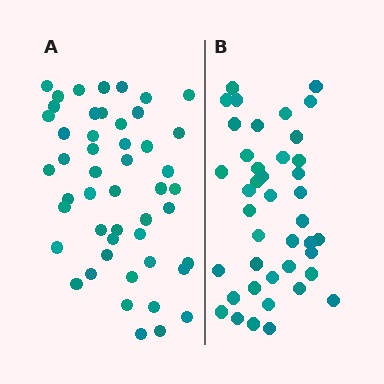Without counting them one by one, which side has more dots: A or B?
Region A (the left region) has more dots.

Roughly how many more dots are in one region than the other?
Region A has roughly 8 or so more dots than region B.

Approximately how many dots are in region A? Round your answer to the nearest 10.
About 50 dots. (The exact count is 49, which rounds to 50.)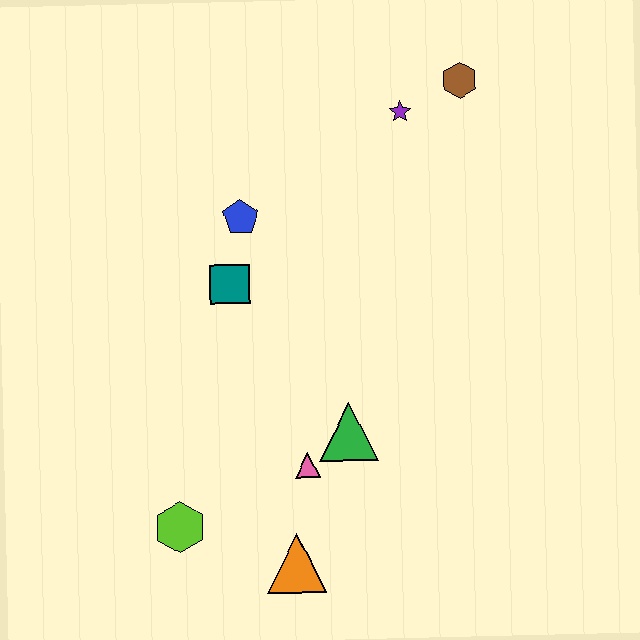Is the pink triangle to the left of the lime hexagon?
No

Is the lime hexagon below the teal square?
Yes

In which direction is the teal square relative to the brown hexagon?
The teal square is to the left of the brown hexagon.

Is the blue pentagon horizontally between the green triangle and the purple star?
No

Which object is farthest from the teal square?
The brown hexagon is farthest from the teal square.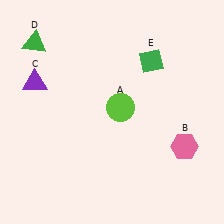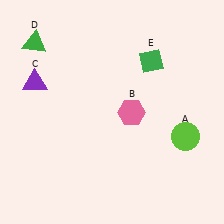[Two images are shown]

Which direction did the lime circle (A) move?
The lime circle (A) moved right.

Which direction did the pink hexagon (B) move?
The pink hexagon (B) moved left.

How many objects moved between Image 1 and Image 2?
2 objects moved between the two images.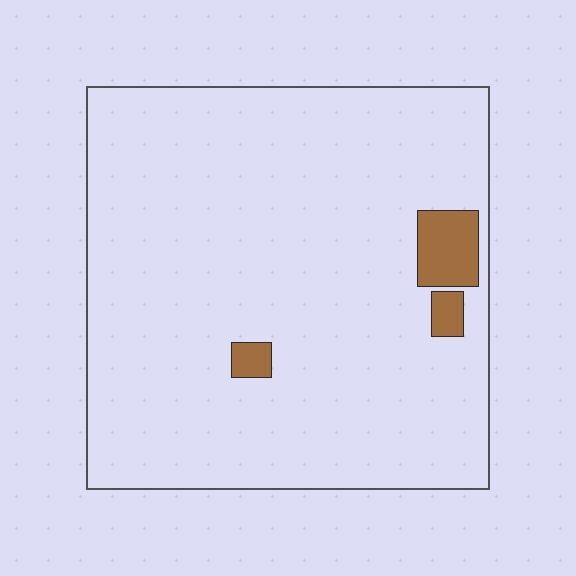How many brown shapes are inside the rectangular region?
3.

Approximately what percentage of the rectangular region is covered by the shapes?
Approximately 5%.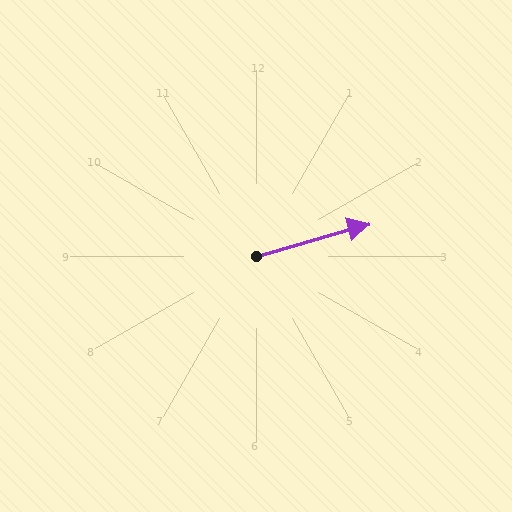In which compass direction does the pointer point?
East.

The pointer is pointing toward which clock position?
Roughly 2 o'clock.